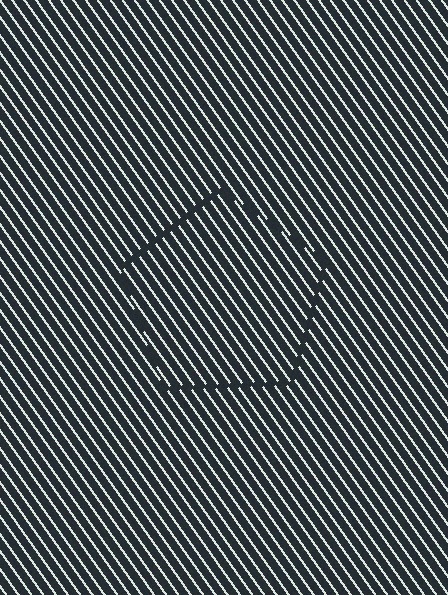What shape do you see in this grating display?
An illusory pentagon. The interior of the shape contains the same grating, shifted by half a period — the contour is defined by the phase discontinuity where line-ends from the inner and outer gratings abut.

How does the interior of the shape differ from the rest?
The interior of the shape contains the same grating, shifted by half a period — the contour is defined by the phase discontinuity where line-ends from the inner and outer gratings abut.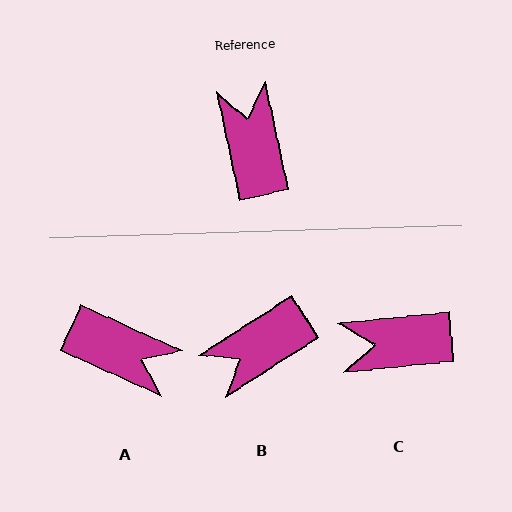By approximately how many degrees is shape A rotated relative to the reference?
Approximately 127 degrees clockwise.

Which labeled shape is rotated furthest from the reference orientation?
A, about 127 degrees away.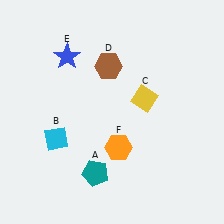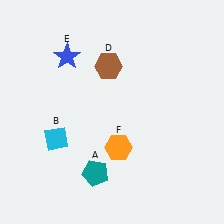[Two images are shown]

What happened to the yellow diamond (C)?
The yellow diamond (C) was removed in Image 2. It was in the top-right area of Image 1.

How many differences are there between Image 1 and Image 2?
There is 1 difference between the two images.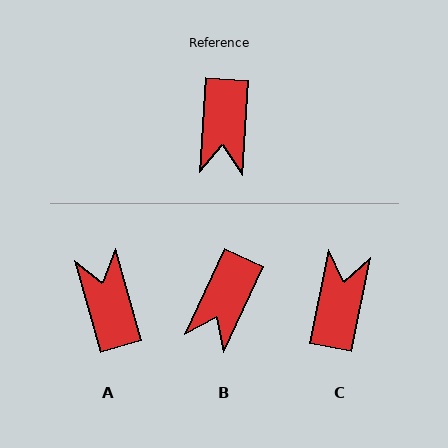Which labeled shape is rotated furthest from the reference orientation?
C, about 172 degrees away.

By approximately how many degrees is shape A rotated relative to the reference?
Approximately 161 degrees clockwise.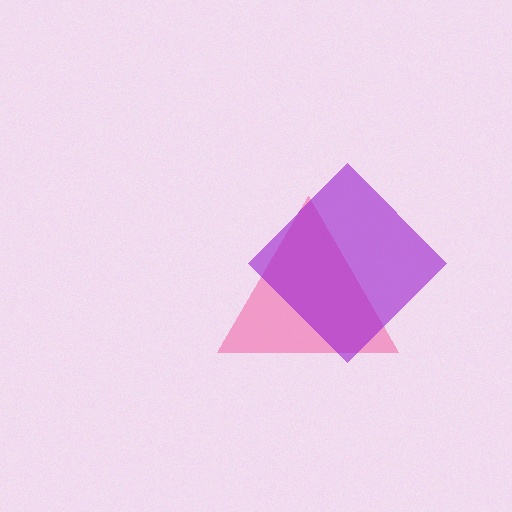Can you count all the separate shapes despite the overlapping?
Yes, there are 2 separate shapes.